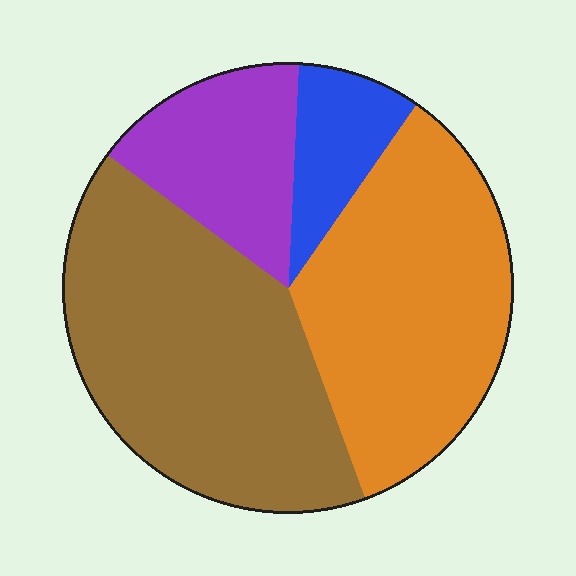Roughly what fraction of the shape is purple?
Purple covers about 15% of the shape.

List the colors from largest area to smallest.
From largest to smallest: brown, orange, purple, blue.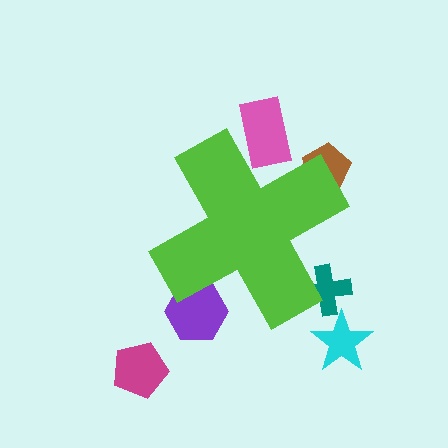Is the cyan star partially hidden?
No, the cyan star is fully visible.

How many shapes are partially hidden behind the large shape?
4 shapes are partially hidden.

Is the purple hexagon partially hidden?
Yes, the purple hexagon is partially hidden behind the lime cross.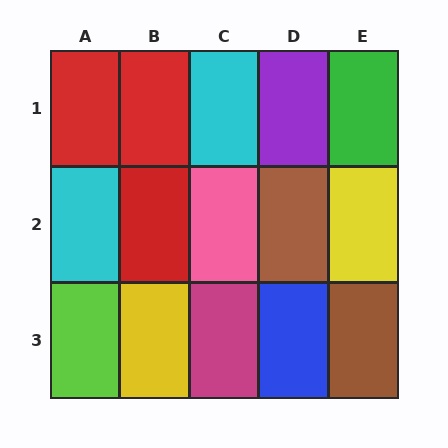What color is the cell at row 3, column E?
Brown.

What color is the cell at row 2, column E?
Yellow.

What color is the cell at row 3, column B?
Yellow.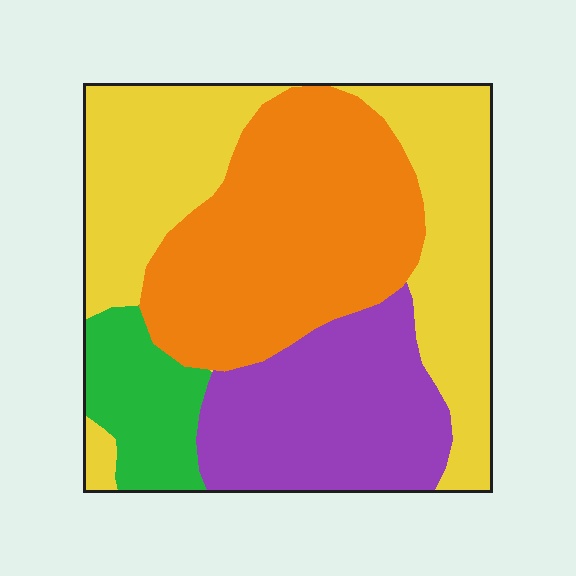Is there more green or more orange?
Orange.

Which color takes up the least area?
Green, at roughly 10%.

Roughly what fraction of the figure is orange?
Orange covers 32% of the figure.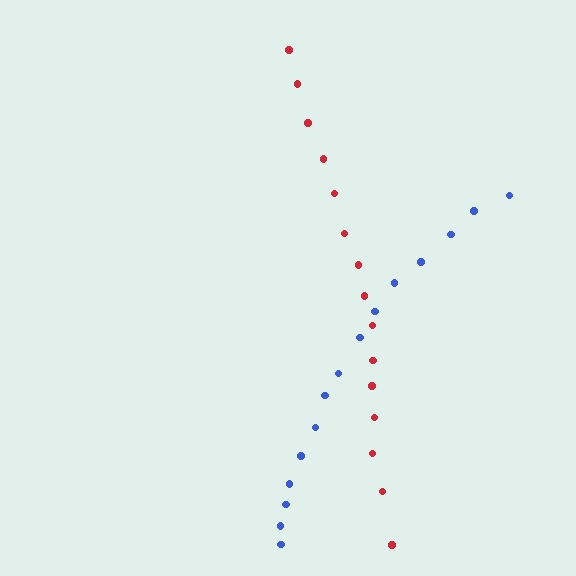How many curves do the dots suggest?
There are 2 distinct paths.